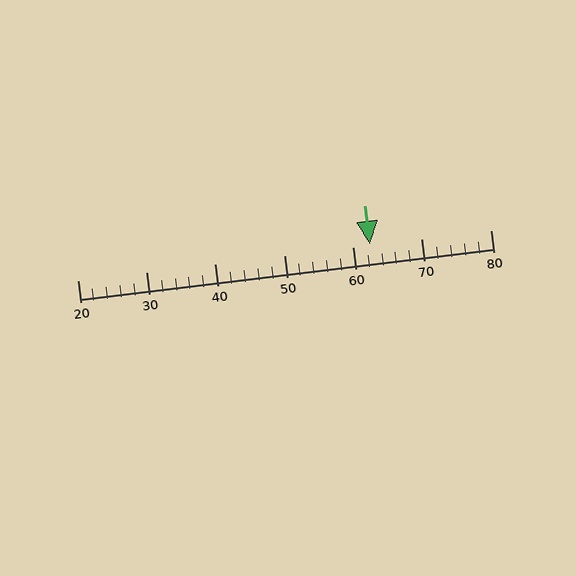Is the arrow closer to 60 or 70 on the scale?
The arrow is closer to 60.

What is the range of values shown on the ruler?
The ruler shows values from 20 to 80.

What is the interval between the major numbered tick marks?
The major tick marks are spaced 10 units apart.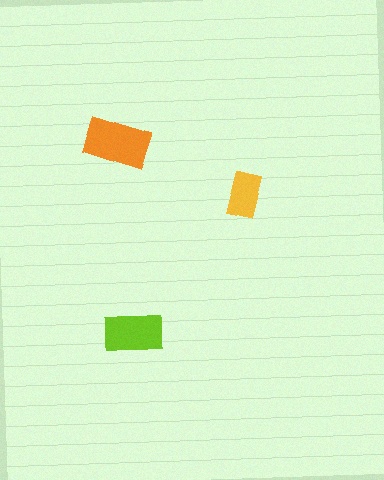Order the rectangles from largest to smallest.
the orange one, the lime one, the yellow one.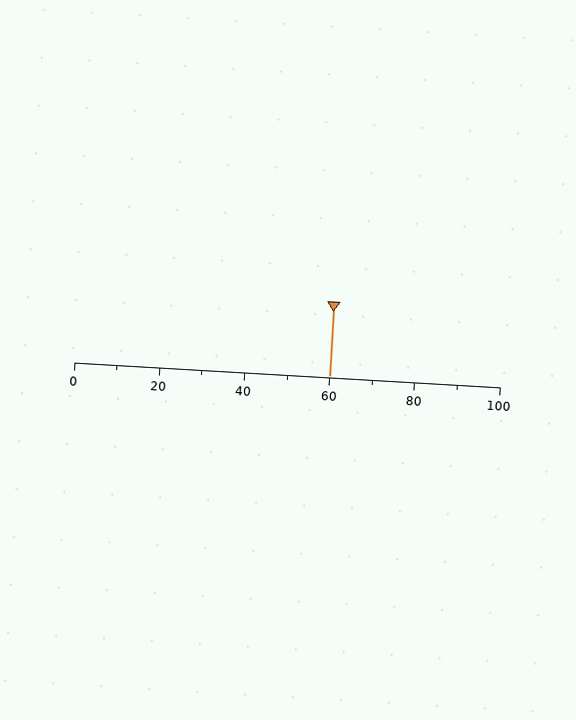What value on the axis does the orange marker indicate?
The marker indicates approximately 60.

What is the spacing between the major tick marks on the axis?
The major ticks are spaced 20 apart.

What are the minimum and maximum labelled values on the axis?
The axis runs from 0 to 100.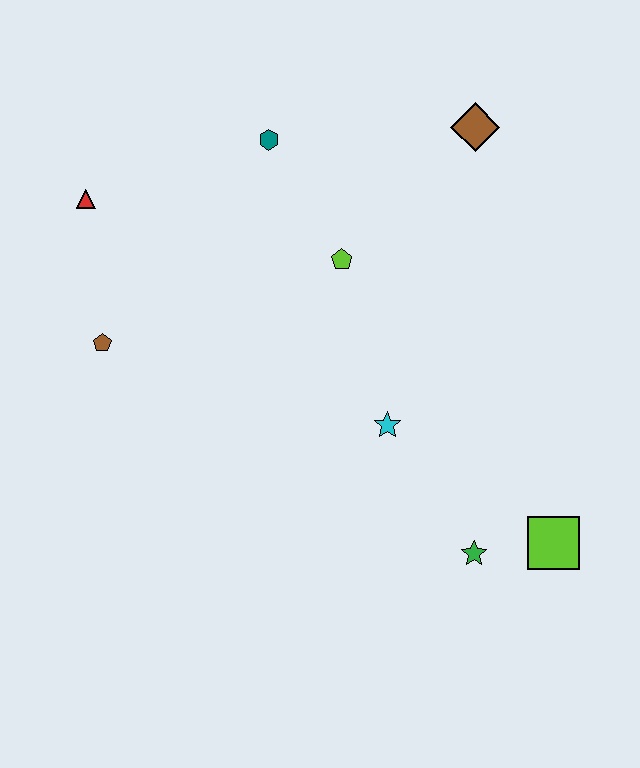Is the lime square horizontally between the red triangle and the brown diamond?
No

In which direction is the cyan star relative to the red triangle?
The cyan star is to the right of the red triangle.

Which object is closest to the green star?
The lime square is closest to the green star.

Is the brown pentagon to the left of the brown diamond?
Yes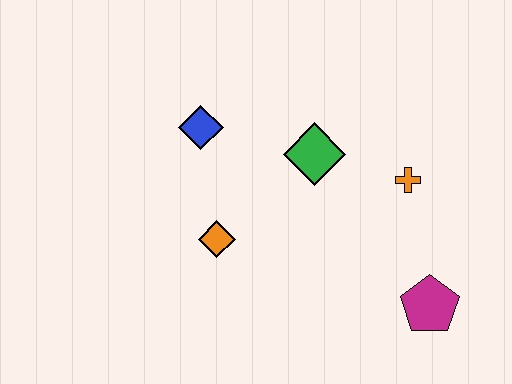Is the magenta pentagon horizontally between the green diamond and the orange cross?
No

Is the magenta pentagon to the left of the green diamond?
No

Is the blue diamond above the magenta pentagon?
Yes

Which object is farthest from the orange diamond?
The magenta pentagon is farthest from the orange diamond.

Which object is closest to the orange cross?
The green diamond is closest to the orange cross.